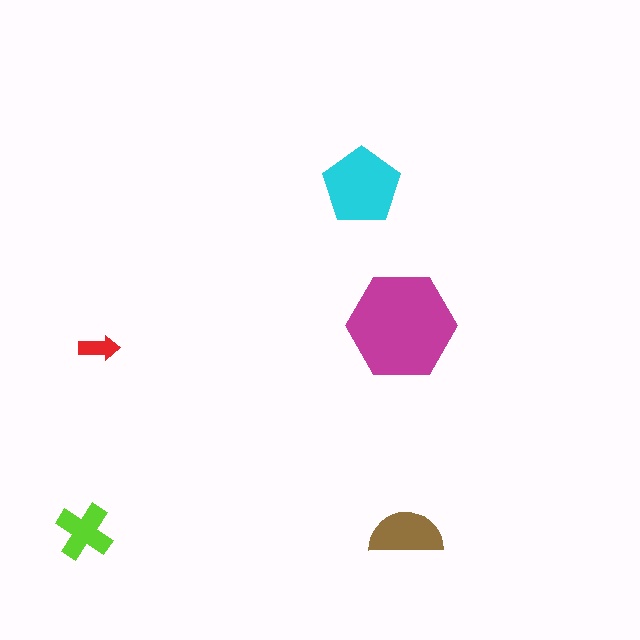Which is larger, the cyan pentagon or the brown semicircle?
The cyan pentagon.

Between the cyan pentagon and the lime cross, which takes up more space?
The cyan pentagon.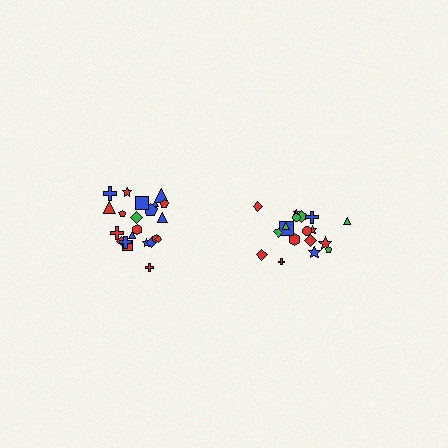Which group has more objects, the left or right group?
The left group.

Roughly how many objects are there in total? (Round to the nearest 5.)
Roughly 40 objects in total.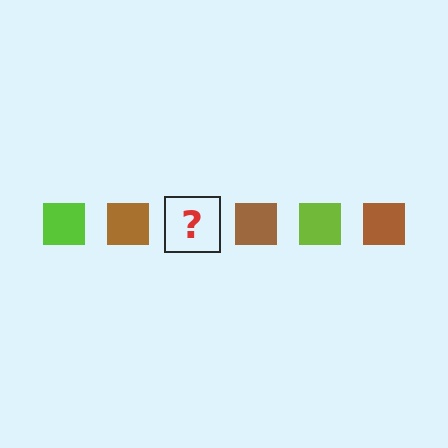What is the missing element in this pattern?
The missing element is a lime square.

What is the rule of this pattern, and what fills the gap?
The rule is that the pattern cycles through lime, brown squares. The gap should be filled with a lime square.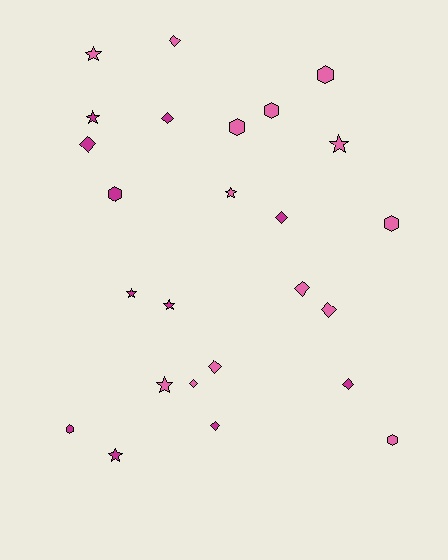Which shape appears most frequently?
Diamond, with 10 objects.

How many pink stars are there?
There are 4 pink stars.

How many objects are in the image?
There are 25 objects.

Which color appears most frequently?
Pink, with 14 objects.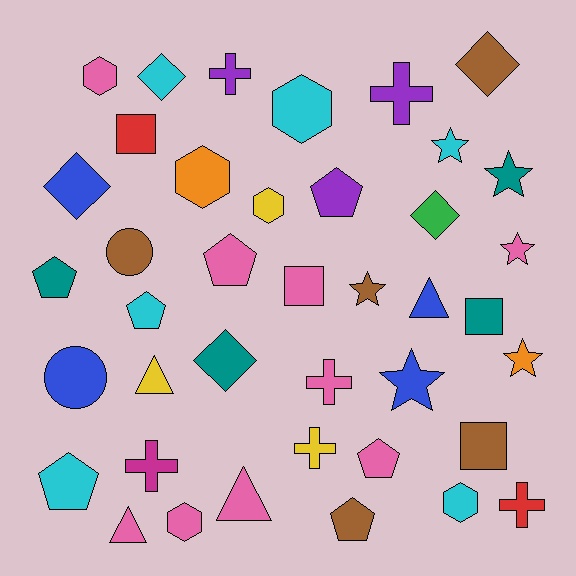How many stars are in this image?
There are 6 stars.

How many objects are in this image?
There are 40 objects.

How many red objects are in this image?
There are 2 red objects.